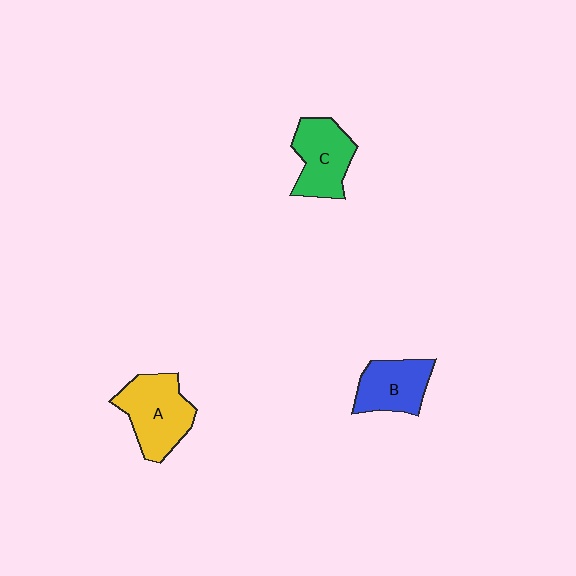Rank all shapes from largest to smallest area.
From largest to smallest: A (yellow), C (green), B (blue).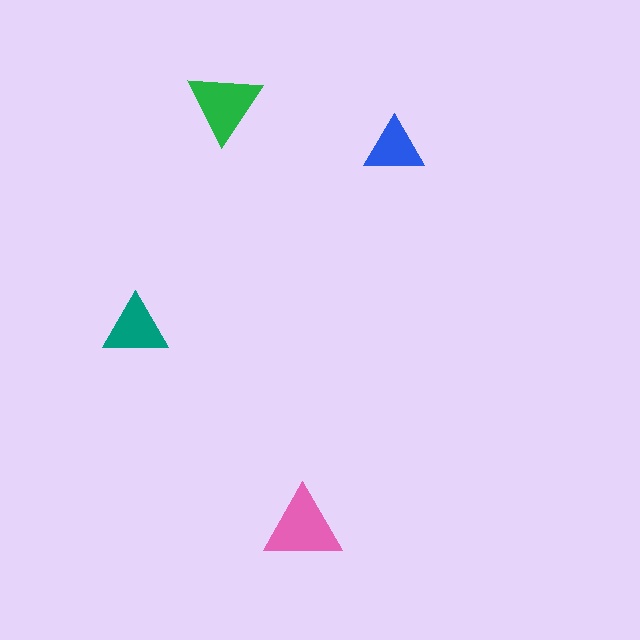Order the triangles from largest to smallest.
the pink one, the green one, the teal one, the blue one.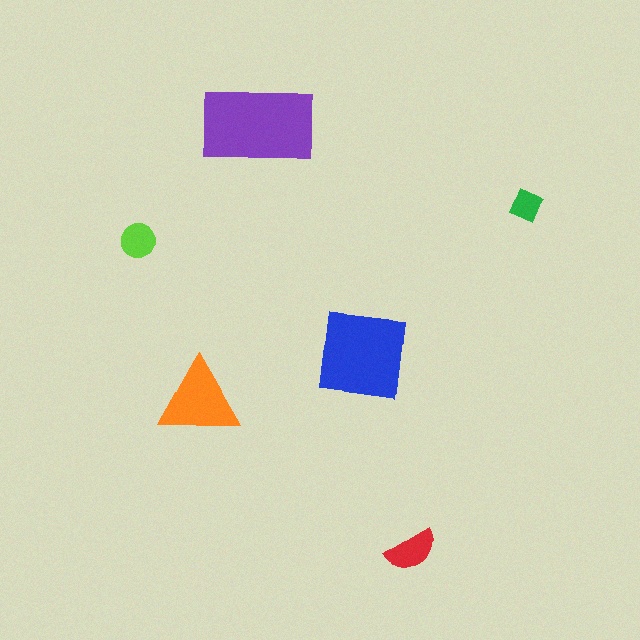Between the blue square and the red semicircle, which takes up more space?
The blue square.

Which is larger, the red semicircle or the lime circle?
The red semicircle.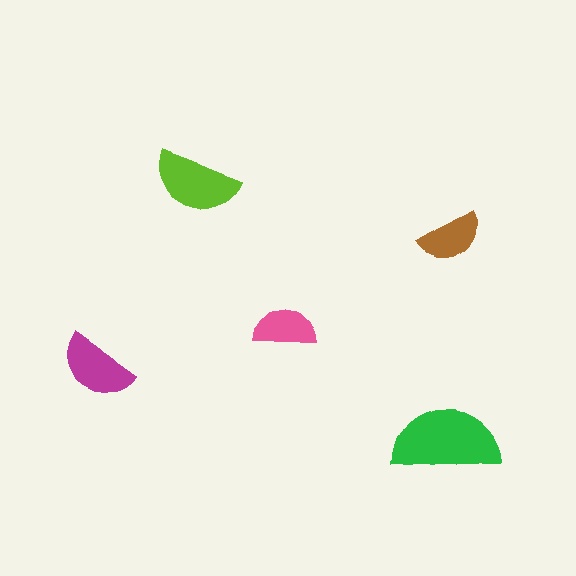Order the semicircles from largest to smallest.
the green one, the lime one, the magenta one, the brown one, the pink one.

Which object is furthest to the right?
The green semicircle is rightmost.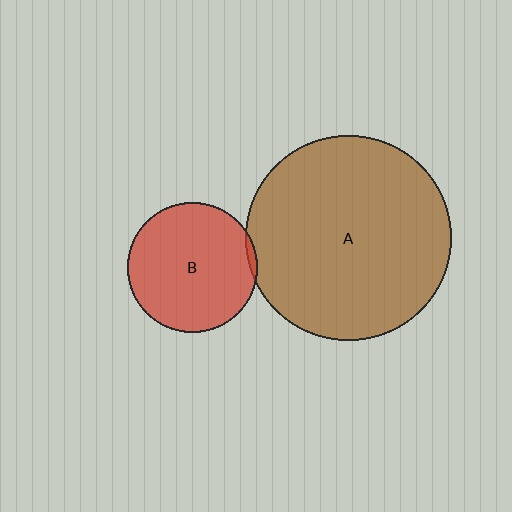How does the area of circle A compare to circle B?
Approximately 2.5 times.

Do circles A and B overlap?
Yes.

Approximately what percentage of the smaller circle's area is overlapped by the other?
Approximately 5%.